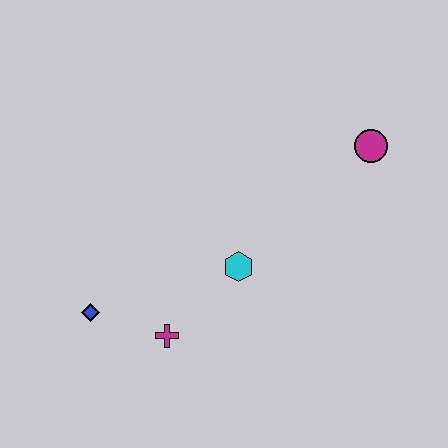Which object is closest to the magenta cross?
The blue diamond is closest to the magenta cross.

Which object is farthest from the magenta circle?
The blue diamond is farthest from the magenta circle.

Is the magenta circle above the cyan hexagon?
Yes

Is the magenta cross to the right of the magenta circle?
No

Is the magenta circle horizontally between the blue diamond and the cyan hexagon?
No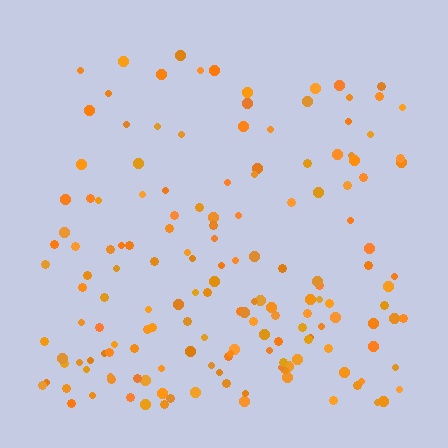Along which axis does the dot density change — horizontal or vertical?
Vertical.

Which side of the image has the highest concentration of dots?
The bottom.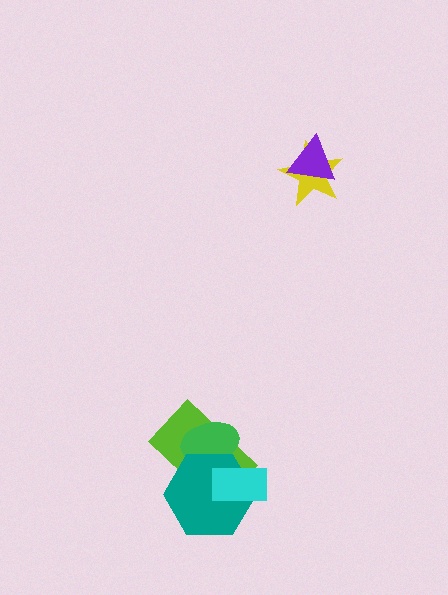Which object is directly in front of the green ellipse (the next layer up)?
The teal hexagon is directly in front of the green ellipse.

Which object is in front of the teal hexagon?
The cyan rectangle is in front of the teal hexagon.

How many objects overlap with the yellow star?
1 object overlaps with the yellow star.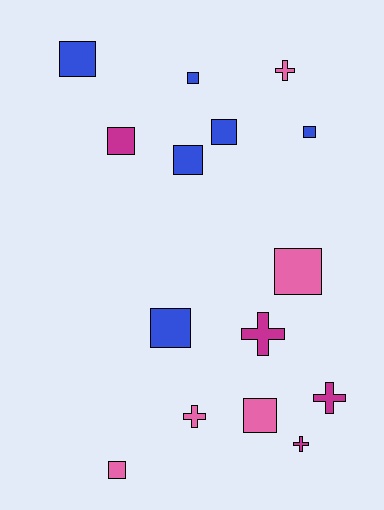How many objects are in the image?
There are 15 objects.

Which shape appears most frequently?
Square, with 10 objects.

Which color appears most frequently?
Blue, with 6 objects.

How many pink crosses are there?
There are 2 pink crosses.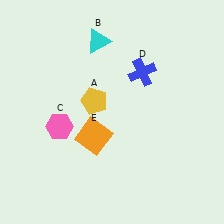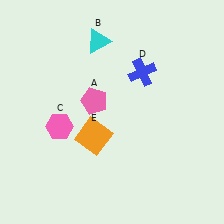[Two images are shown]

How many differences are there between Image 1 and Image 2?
There is 1 difference between the two images.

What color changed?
The pentagon (A) changed from yellow in Image 1 to pink in Image 2.